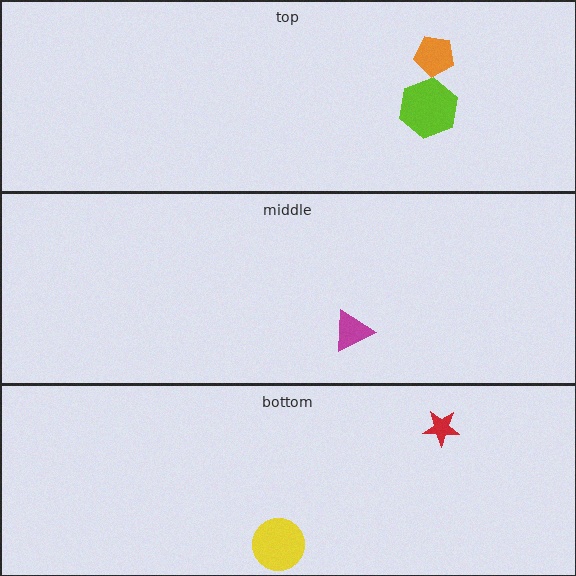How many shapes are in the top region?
2.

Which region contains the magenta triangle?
The middle region.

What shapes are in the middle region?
The magenta triangle.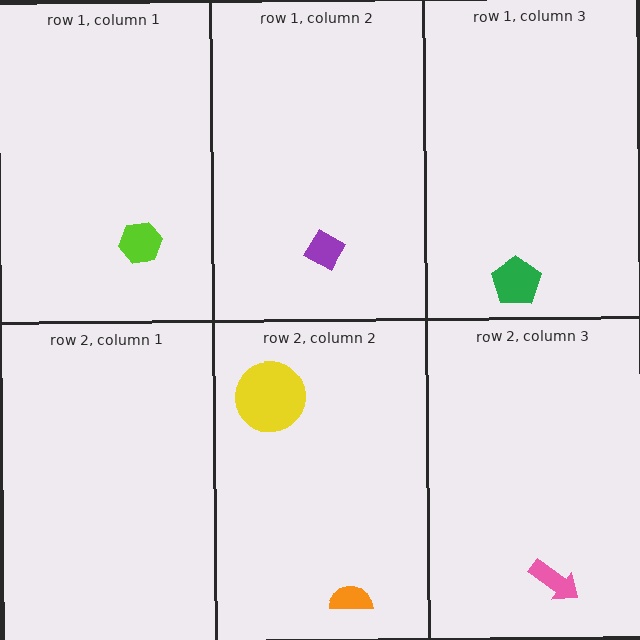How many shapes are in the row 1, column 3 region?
1.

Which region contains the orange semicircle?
The row 2, column 2 region.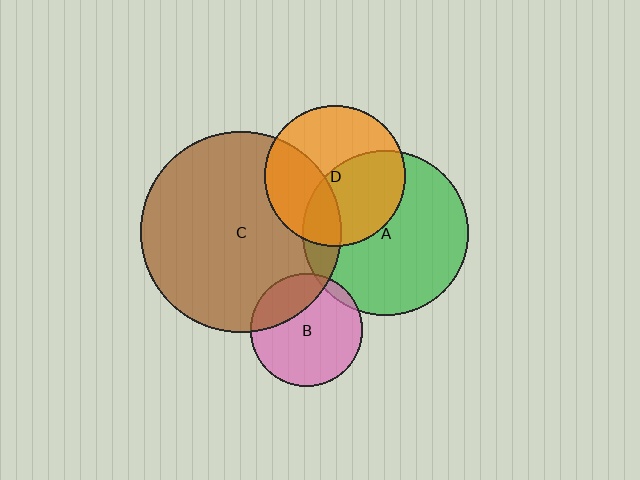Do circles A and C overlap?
Yes.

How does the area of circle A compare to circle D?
Approximately 1.4 times.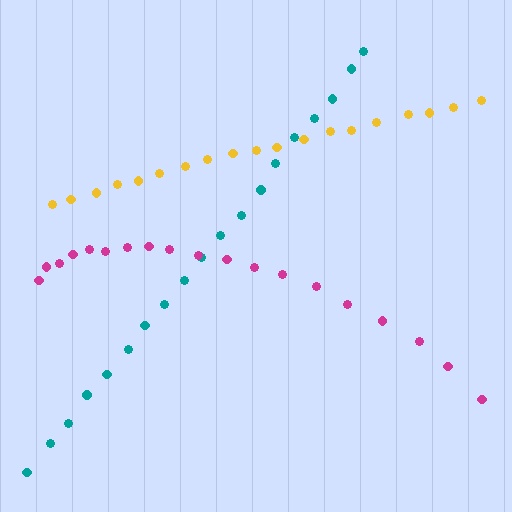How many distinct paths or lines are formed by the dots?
There are 3 distinct paths.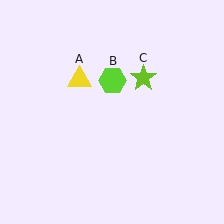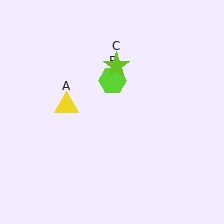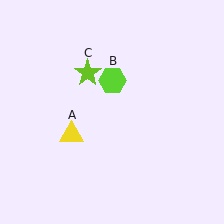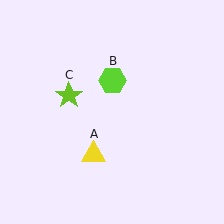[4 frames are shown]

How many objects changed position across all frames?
2 objects changed position: yellow triangle (object A), lime star (object C).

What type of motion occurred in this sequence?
The yellow triangle (object A), lime star (object C) rotated counterclockwise around the center of the scene.